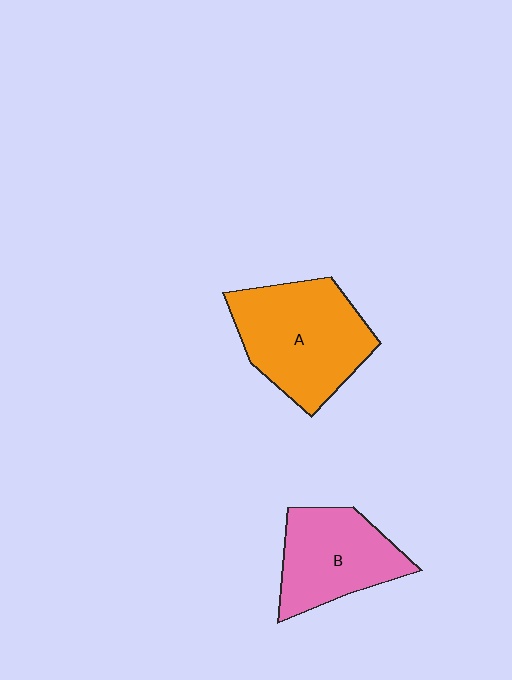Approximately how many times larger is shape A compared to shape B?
Approximately 1.3 times.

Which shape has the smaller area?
Shape B (pink).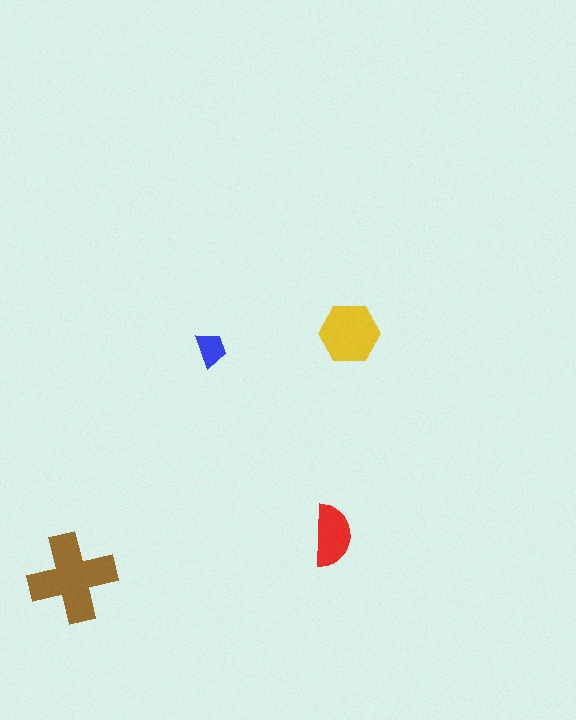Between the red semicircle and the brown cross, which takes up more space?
The brown cross.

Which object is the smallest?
The blue trapezoid.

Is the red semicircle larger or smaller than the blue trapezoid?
Larger.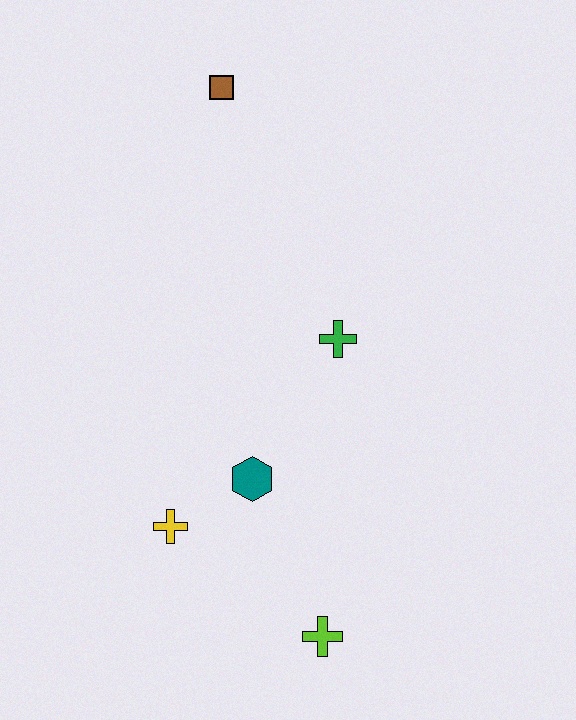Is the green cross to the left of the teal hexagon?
No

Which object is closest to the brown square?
The green cross is closest to the brown square.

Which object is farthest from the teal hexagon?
The brown square is farthest from the teal hexagon.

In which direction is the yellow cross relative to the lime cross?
The yellow cross is to the left of the lime cross.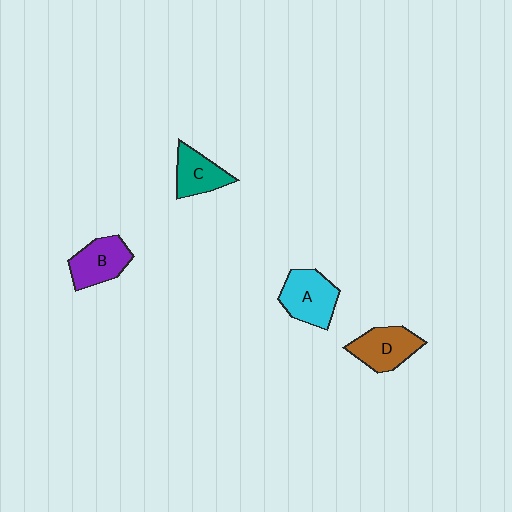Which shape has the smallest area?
Shape C (teal).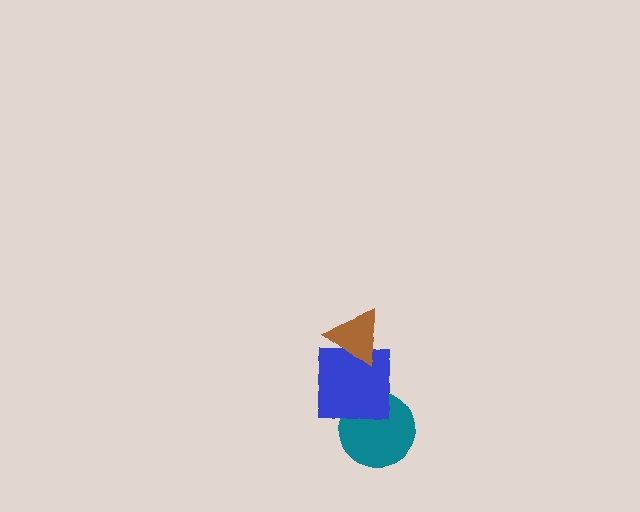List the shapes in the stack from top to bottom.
From top to bottom: the brown triangle, the blue square, the teal circle.